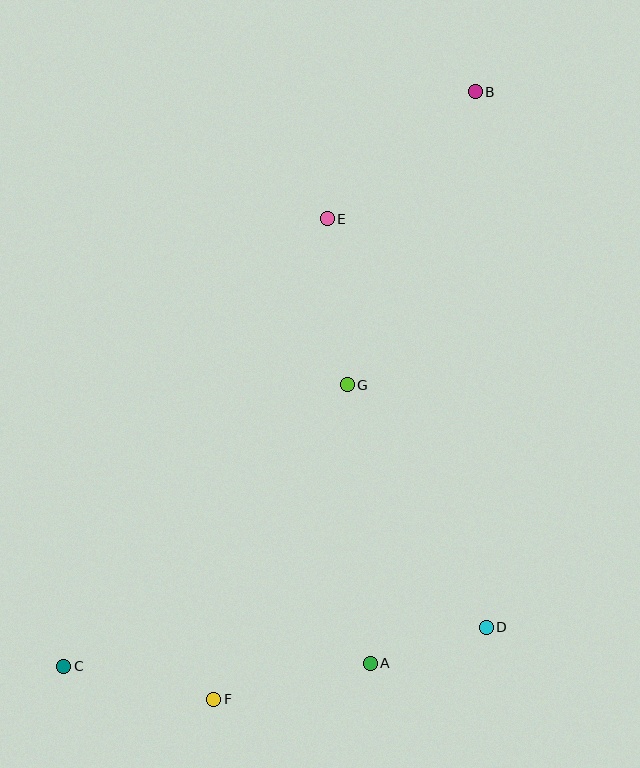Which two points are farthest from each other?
Points B and C are farthest from each other.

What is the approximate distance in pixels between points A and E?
The distance between A and E is approximately 446 pixels.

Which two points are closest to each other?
Points A and D are closest to each other.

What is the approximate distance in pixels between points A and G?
The distance between A and G is approximately 279 pixels.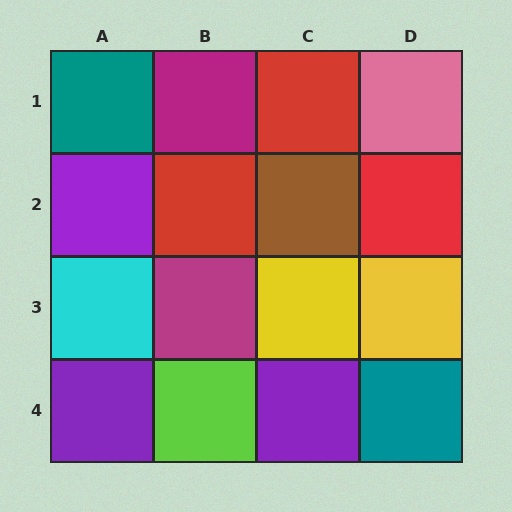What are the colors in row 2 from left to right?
Purple, red, brown, red.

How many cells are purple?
3 cells are purple.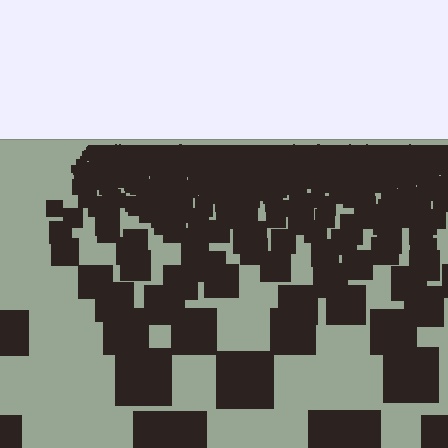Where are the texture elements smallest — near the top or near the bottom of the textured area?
Near the top.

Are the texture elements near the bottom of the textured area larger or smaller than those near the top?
Larger. Near the bottom, elements are closer to the viewer and appear at a bigger on-screen size.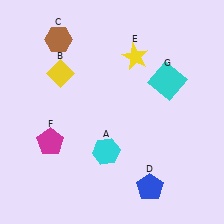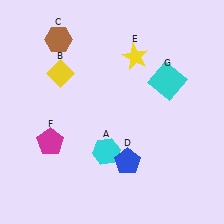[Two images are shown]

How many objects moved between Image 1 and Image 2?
1 object moved between the two images.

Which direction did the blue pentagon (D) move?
The blue pentagon (D) moved up.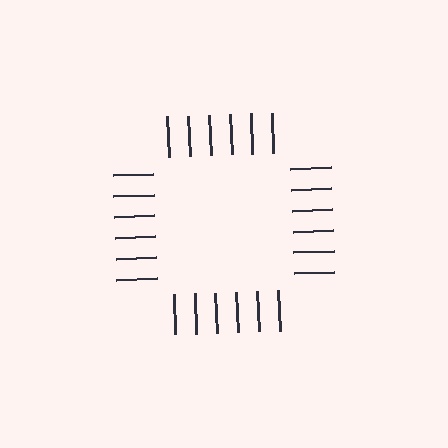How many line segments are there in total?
24 — 6 along each of the 4 edges.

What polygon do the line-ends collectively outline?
An illusory square — the line segments terminate on its edges but no continuous stroke is drawn.